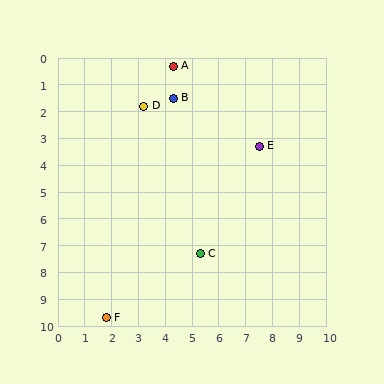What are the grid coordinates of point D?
Point D is at approximately (3.2, 1.8).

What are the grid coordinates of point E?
Point E is at approximately (7.5, 3.3).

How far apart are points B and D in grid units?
Points B and D are about 1.1 grid units apart.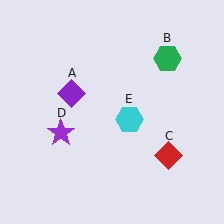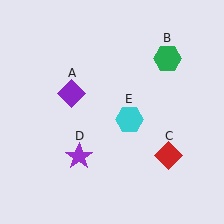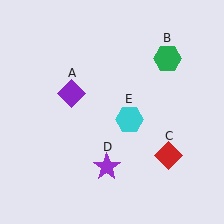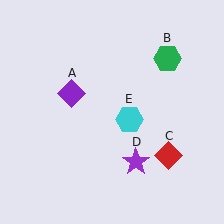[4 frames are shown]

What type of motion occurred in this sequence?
The purple star (object D) rotated counterclockwise around the center of the scene.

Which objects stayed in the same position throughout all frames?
Purple diamond (object A) and green hexagon (object B) and red diamond (object C) and cyan hexagon (object E) remained stationary.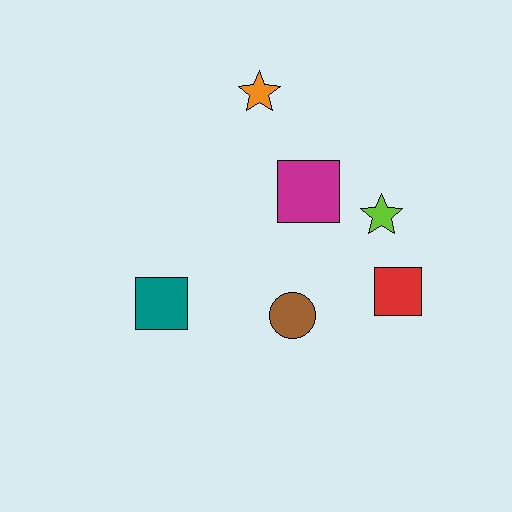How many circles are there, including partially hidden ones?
There is 1 circle.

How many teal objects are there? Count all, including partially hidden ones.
There is 1 teal object.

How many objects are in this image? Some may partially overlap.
There are 6 objects.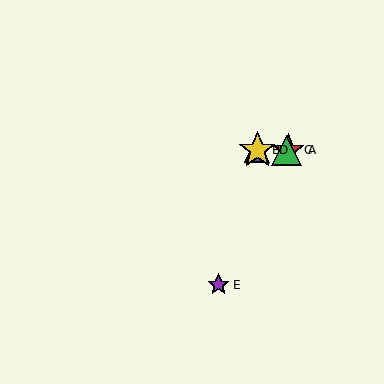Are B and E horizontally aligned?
No, B is at y≈150 and E is at y≈285.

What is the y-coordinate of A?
Object A is at y≈150.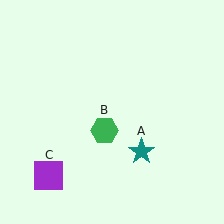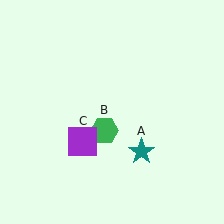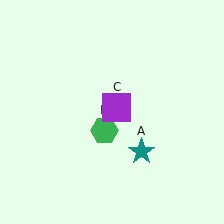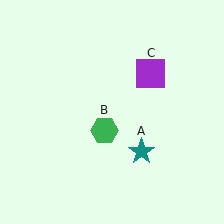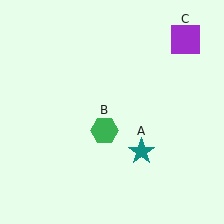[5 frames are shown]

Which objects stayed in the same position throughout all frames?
Teal star (object A) and green hexagon (object B) remained stationary.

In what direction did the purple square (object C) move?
The purple square (object C) moved up and to the right.